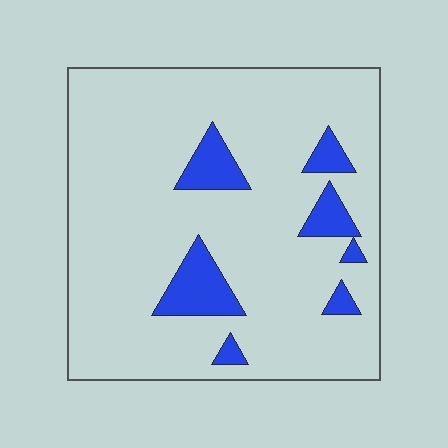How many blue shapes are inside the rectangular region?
7.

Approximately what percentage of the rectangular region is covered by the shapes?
Approximately 10%.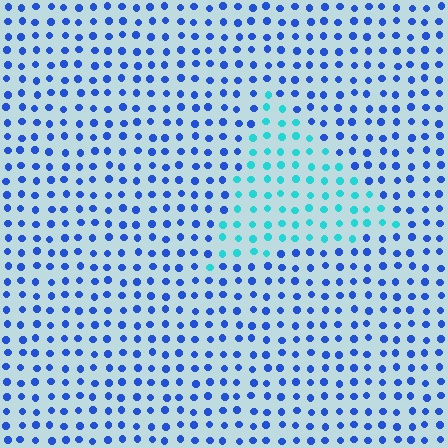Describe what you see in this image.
The image is filled with small blue elements in a uniform arrangement. A triangle-shaped region is visible where the elements are tinted to a slightly different hue, forming a subtle color boundary.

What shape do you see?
I see a triangle.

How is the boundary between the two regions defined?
The boundary is defined purely by a slight shift in hue (about 45 degrees). Spacing, size, and orientation are identical on both sides.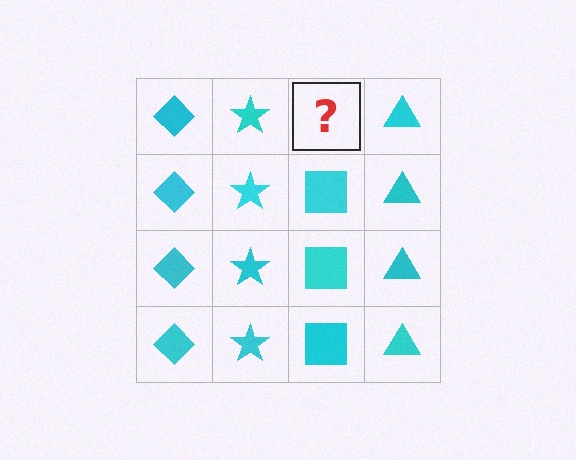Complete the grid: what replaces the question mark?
The question mark should be replaced with a cyan square.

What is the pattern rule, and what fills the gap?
The rule is that each column has a consistent shape. The gap should be filled with a cyan square.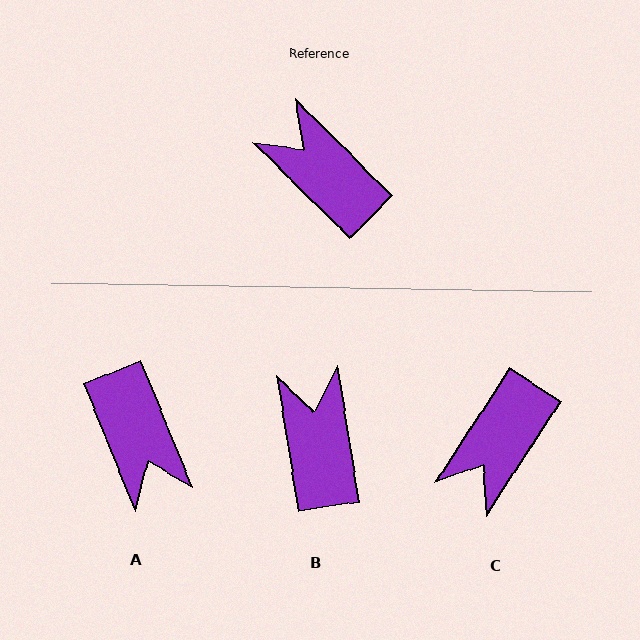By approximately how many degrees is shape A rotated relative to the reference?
Approximately 157 degrees counter-clockwise.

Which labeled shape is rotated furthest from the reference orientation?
A, about 157 degrees away.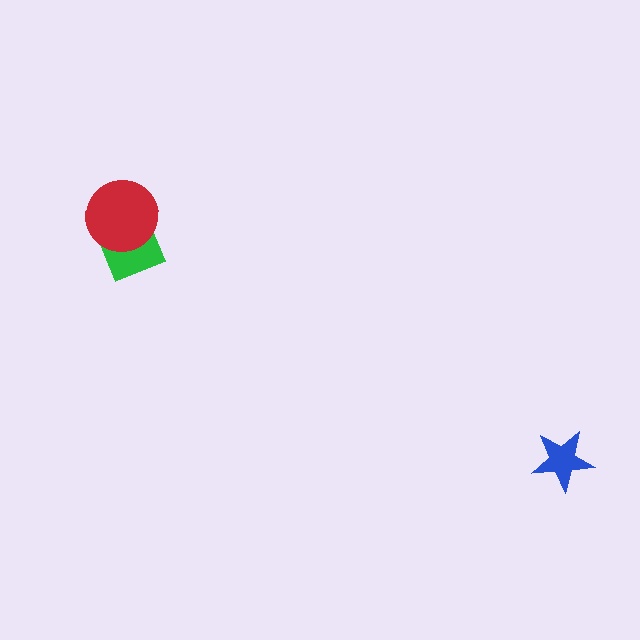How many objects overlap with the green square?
1 object overlaps with the green square.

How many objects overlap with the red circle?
1 object overlaps with the red circle.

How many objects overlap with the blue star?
0 objects overlap with the blue star.